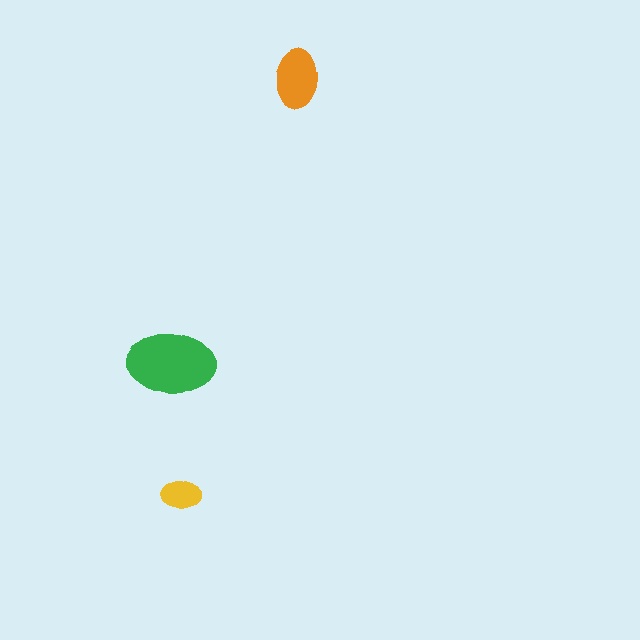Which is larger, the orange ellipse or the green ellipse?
The green one.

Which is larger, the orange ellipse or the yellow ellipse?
The orange one.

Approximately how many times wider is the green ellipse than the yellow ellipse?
About 2 times wider.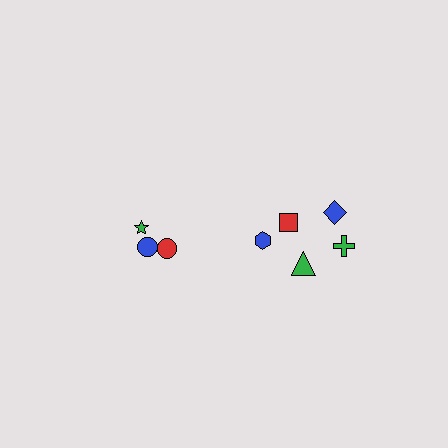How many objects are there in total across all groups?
There are 8 objects.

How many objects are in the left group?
There are 3 objects.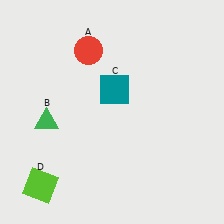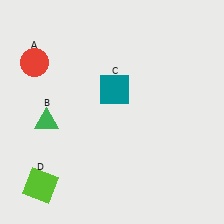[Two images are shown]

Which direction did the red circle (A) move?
The red circle (A) moved left.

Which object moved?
The red circle (A) moved left.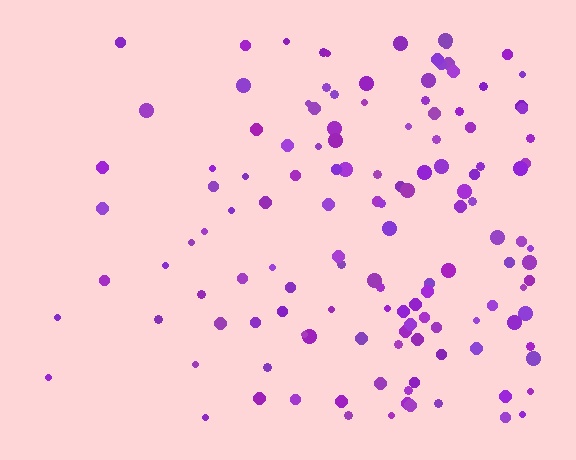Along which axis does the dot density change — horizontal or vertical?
Horizontal.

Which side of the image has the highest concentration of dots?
The right.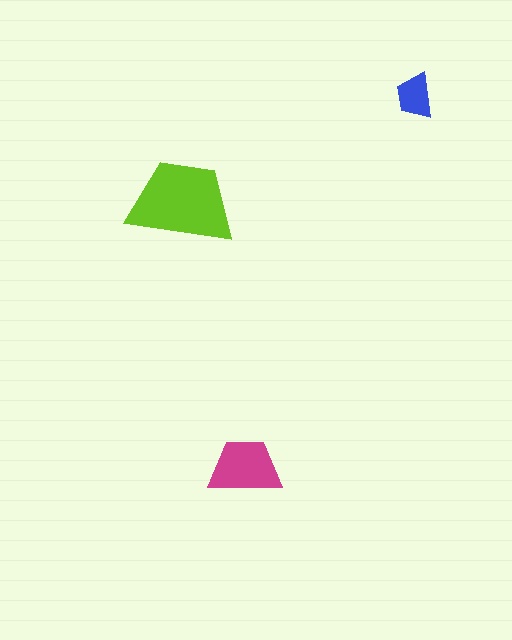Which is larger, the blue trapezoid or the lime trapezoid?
The lime one.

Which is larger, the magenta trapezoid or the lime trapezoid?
The lime one.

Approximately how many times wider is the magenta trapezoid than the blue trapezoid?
About 1.5 times wider.